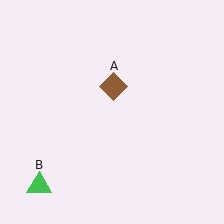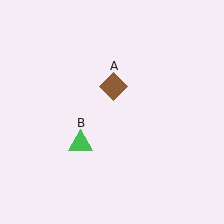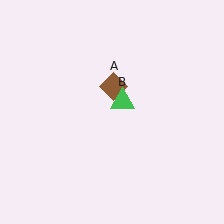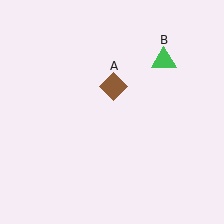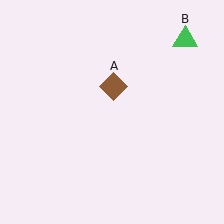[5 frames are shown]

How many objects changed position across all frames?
1 object changed position: green triangle (object B).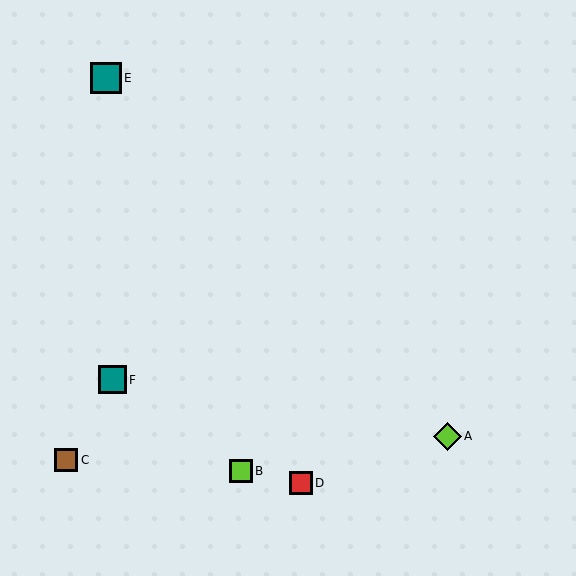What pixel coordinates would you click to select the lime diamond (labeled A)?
Click at (447, 436) to select the lime diamond A.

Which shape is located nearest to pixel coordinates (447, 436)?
The lime diamond (labeled A) at (447, 436) is nearest to that location.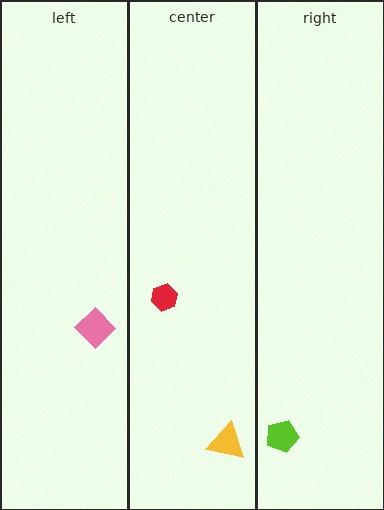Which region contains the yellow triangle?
The center region.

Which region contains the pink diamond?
The left region.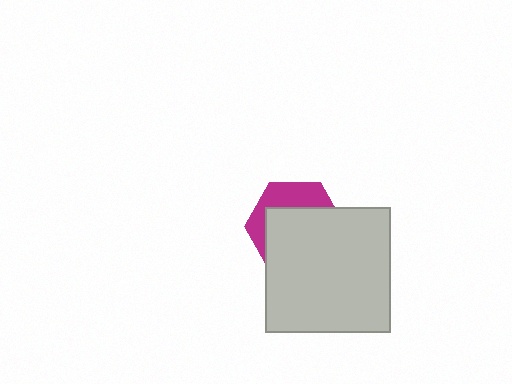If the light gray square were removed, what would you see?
You would see the complete magenta hexagon.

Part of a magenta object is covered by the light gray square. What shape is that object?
It is a hexagon.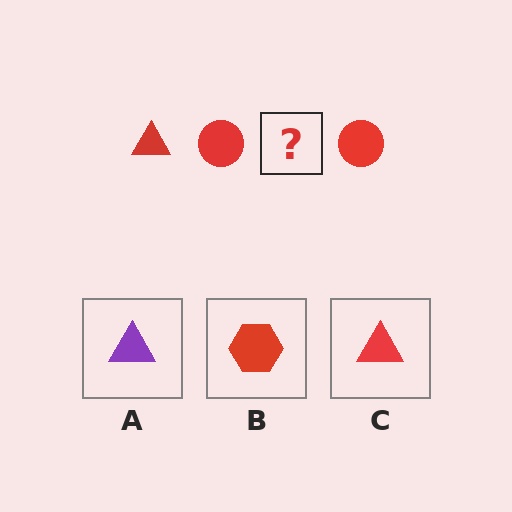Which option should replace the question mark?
Option C.